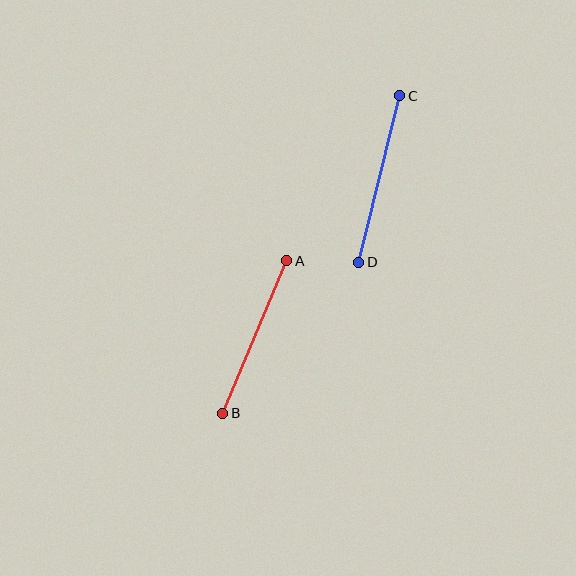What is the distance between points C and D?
The distance is approximately 171 pixels.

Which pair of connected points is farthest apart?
Points C and D are farthest apart.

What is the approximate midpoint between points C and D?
The midpoint is at approximately (379, 179) pixels.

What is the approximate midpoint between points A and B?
The midpoint is at approximately (255, 337) pixels.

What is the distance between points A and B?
The distance is approximately 166 pixels.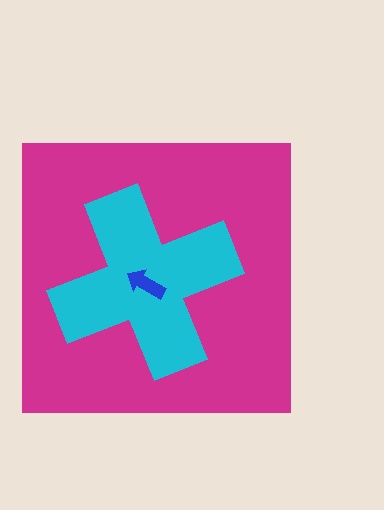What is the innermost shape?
The blue arrow.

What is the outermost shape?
The magenta square.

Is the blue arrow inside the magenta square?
Yes.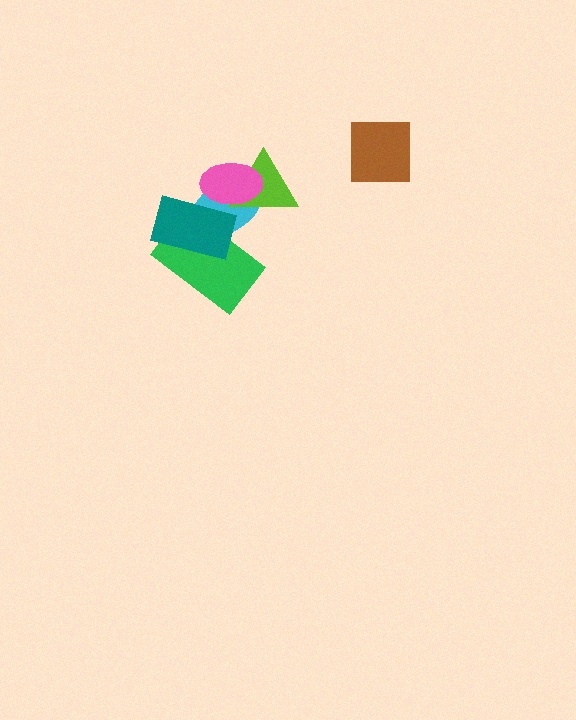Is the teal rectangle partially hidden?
Yes, it is partially covered by another shape.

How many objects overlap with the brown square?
0 objects overlap with the brown square.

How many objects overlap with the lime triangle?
2 objects overlap with the lime triangle.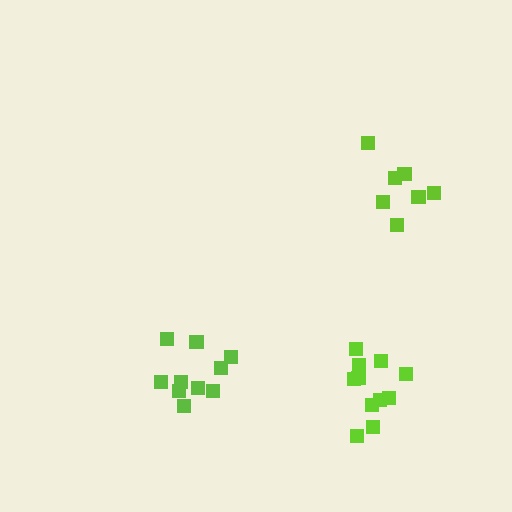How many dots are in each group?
Group 1: 10 dots, Group 2: 7 dots, Group 3: 11 dots (28 total).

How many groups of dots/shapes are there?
There are 3 groups.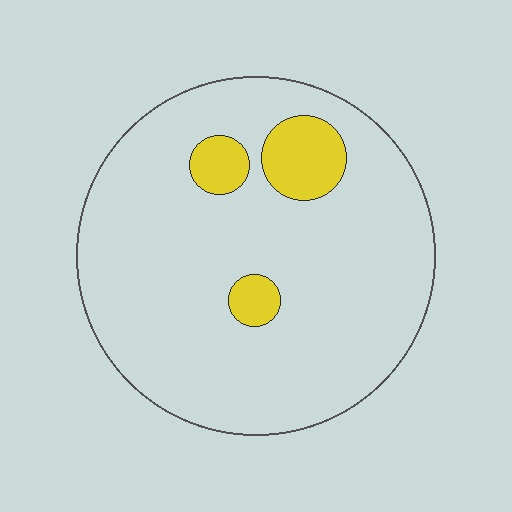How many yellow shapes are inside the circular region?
3.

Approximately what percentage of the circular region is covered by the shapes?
Approximately 10%.